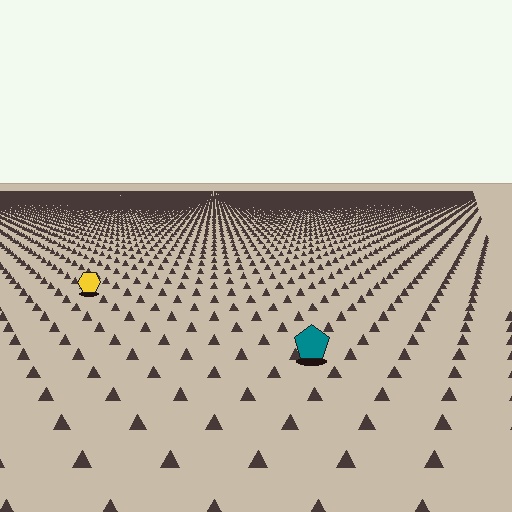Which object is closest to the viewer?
The teal pentagon is closest. The texture marks near it are larger and more spread out.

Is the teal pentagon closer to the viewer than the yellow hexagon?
Yes. The teal pentagon is closer — you can tell from the texture gradient: the ground texture is coarser near it.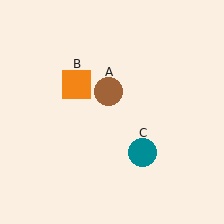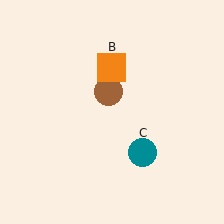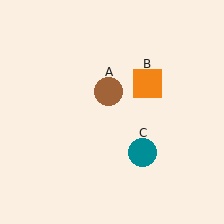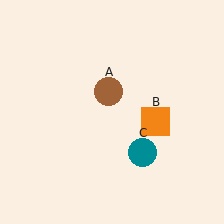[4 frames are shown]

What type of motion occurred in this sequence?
The orange square (object B) rotated clockwise around the center of the scene.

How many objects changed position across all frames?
1 object changed position: orange square (object B).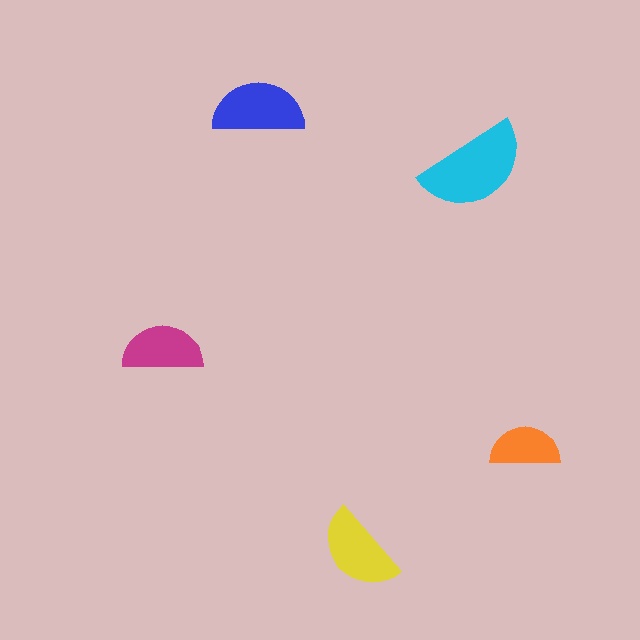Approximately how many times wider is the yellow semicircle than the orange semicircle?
About 1.5 times wider.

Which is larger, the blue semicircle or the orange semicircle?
The blue one.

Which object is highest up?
The blue semicircle is topmost.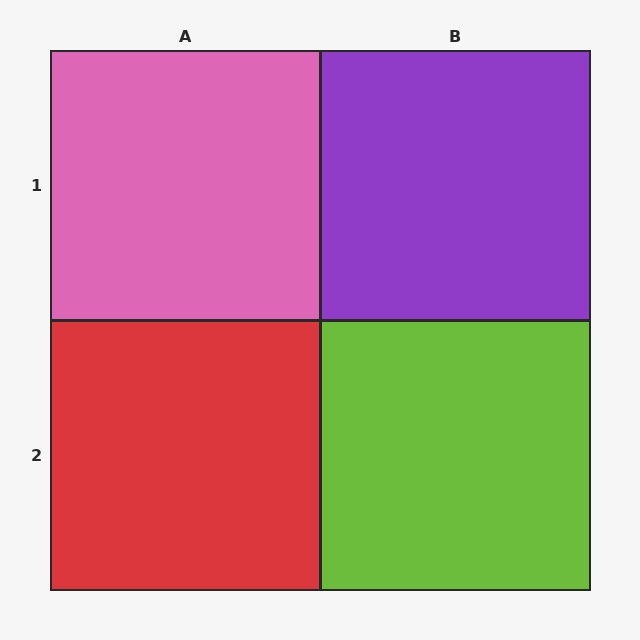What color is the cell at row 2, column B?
Lime.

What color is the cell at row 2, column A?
Red.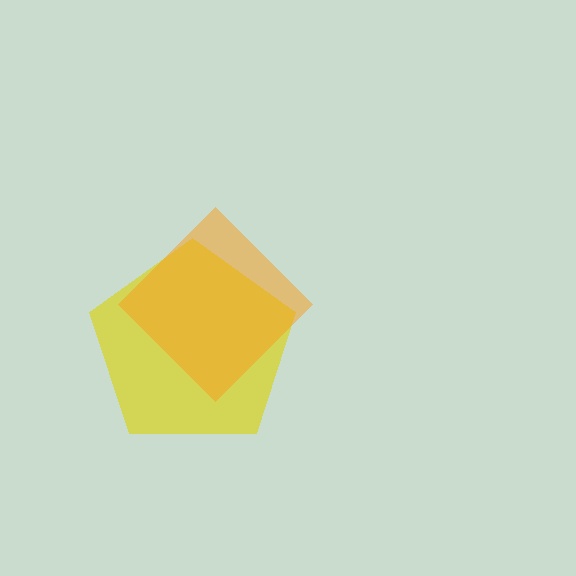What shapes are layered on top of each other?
The layered shapes are: a yellow pentagon, an orange diamond.